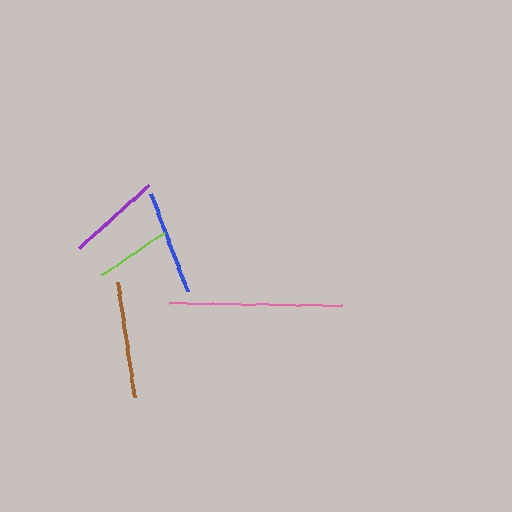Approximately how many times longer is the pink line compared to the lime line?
The pink line is approximately 2.3 times the length of the lime line.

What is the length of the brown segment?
The brown segment is approximately 116 pixels long.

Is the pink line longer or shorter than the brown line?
The pink line is longer than the brown line.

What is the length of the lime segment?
The lime segment is approximately 76 pixels long.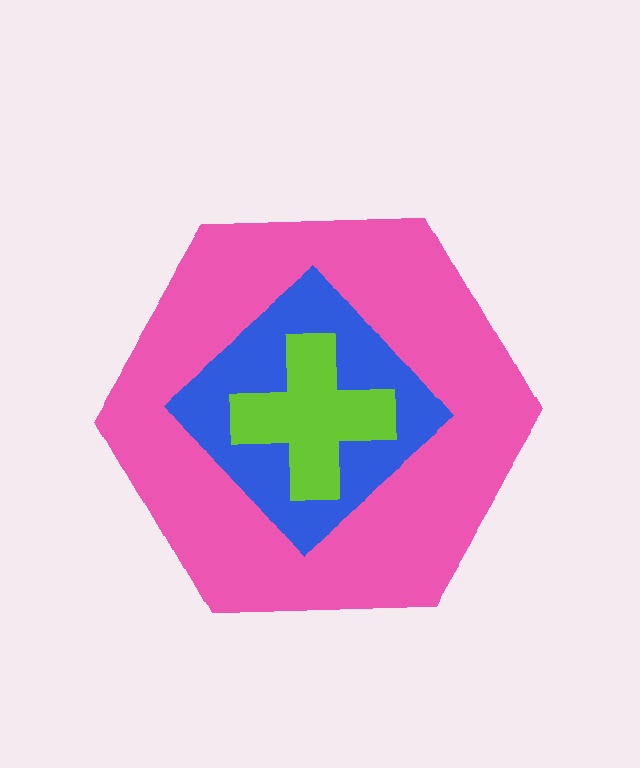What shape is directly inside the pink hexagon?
The blue diamond.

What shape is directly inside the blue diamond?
The lime cross.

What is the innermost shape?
The lime cross.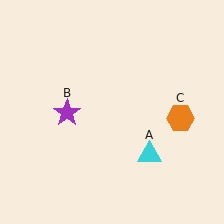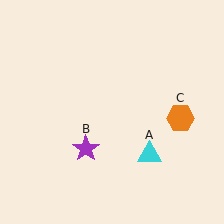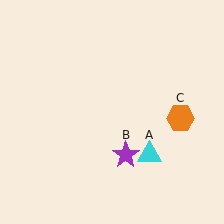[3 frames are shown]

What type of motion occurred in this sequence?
The purple star (object B) rotated counterclockwise around the center of the scene.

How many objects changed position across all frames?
1 object changed position: purple star (object B).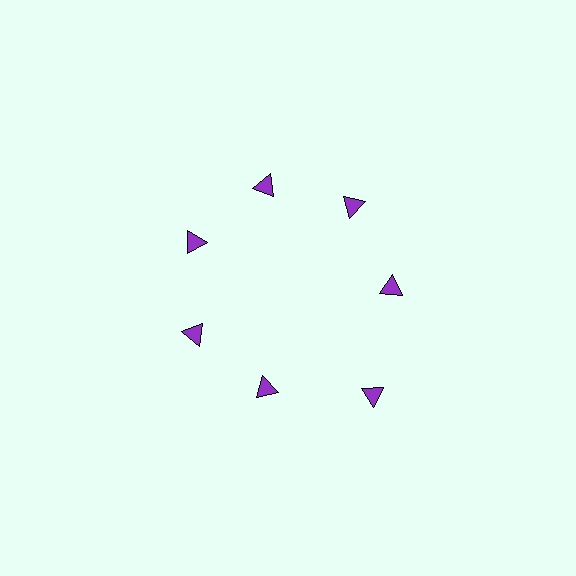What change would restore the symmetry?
The symmetry would be restored by moving it inward, back onto the ring so that all 7 triangles sit at equal angles and equal distance from the center.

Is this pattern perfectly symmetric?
No. The 7 purple triangles are arranged in a ring, but one element near the 5 o'clock position is pushed outward from the center, breaking the 7-fold rotational symmetry.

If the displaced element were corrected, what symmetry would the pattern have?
It would have 7-fold rotational symmetry — the pattern would map onto itself every 51 degrees.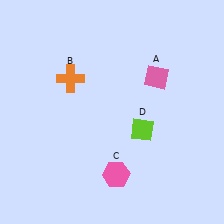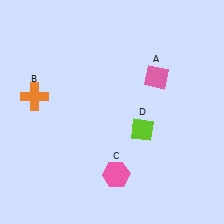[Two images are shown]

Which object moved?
The orange cross (B) moved left.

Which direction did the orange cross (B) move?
The orange cross (B) moved left.